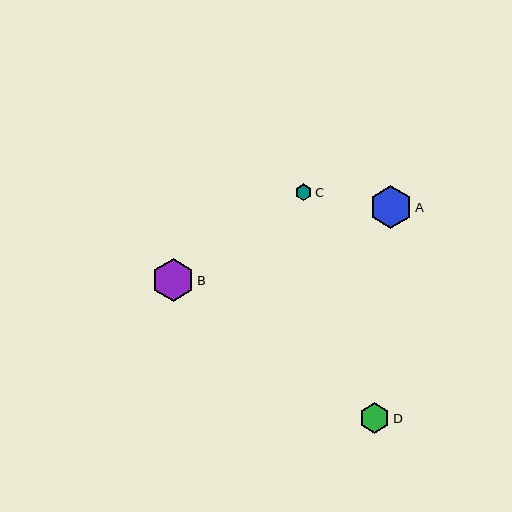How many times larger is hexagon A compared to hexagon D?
Hexagon A is approximately 1.4 times the size of hexagon D.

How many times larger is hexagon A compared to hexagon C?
Hexagon A is approximately 2.7 times the size of hexagon C.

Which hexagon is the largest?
Hexagon A is the largest with a size of approximately 43 pixels.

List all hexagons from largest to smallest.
From largest to smallest: A, B, D, C.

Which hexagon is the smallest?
Hexagon C is the smallest with a size of approximately 16 pixels.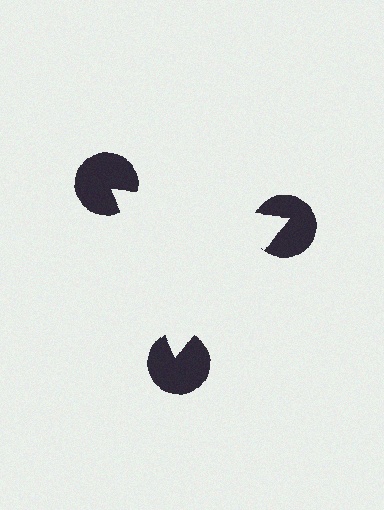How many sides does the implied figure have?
3 sides.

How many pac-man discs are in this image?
There are 3 — one at each vertex of the illusory triangle.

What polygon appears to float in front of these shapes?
An illusory triangle — its edges are inferred from the aligned wedge cuts in the pac-man discs, not physically drawn.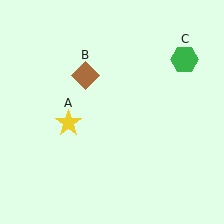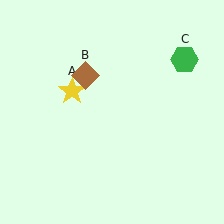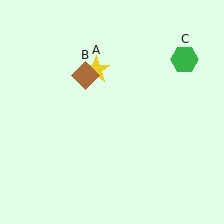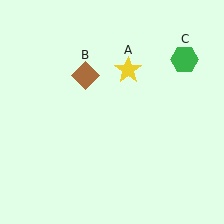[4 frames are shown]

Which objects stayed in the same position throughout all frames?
Brown diamond (object B) and green hexagon (object C) remained stationary.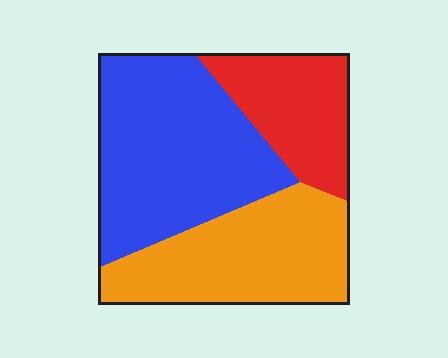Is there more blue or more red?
Blue.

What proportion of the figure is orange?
Orange takes up about one third (1/3) of the figure.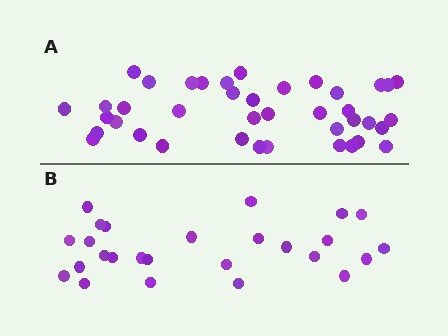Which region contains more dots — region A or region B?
Region A (the top region) has more dots.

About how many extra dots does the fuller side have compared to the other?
Region A has approximately 15 more dots than region B.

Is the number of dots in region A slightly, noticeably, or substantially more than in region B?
Region A has substantially more. The ratio is roughly 1.5 to 1.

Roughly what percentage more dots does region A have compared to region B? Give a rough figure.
About 55% more.